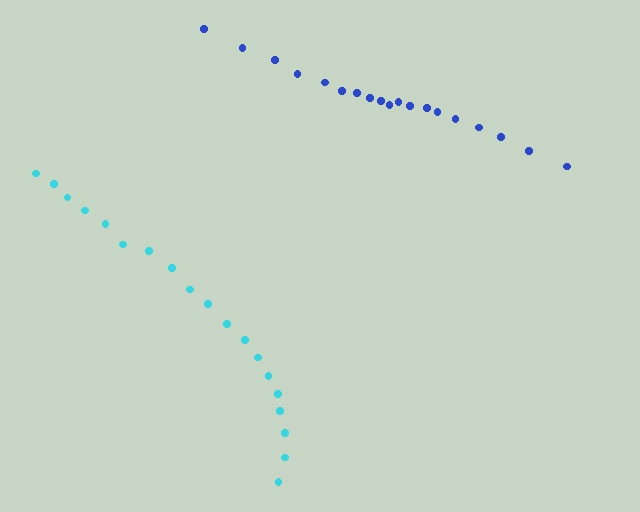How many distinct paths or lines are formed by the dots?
There are 2 distinct paths.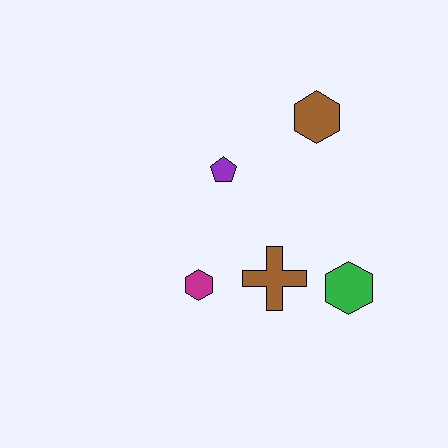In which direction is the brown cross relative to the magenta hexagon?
The brown cross is to the right of the magenta hexagon.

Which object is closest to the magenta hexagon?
The brown cross is closest to the magenta hexagon.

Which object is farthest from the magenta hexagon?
The brown hexagon is farthest from the magenta hexagon.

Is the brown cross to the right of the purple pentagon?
Yes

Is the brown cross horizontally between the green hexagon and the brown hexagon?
No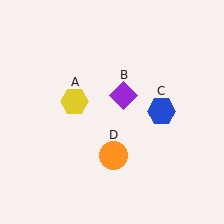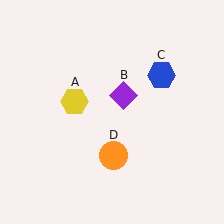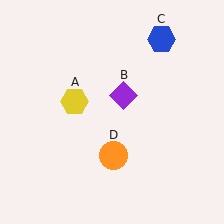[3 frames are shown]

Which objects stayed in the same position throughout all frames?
Yellow hexagon (object A) and purple diamond (object B) and orange circle (object D) remained stationary.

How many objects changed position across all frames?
1 object changed position: blue hexagon (object C).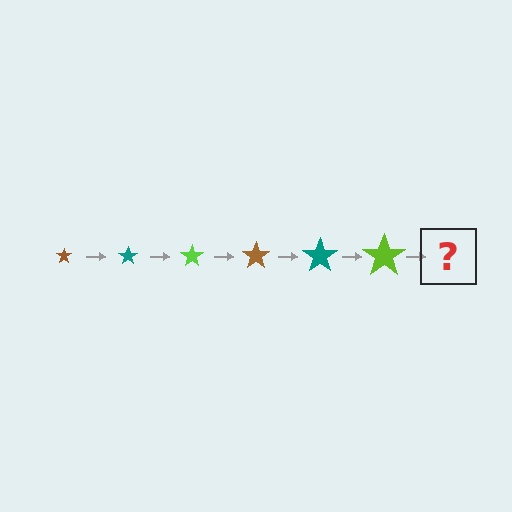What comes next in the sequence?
The next element should be a brown star, larger than the previous one.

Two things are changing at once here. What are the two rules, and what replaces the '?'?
The two rules are that the star grows larger each step and the color cycles through brown, teal, and lime. The '?' should be a brown star, larger than the previous one.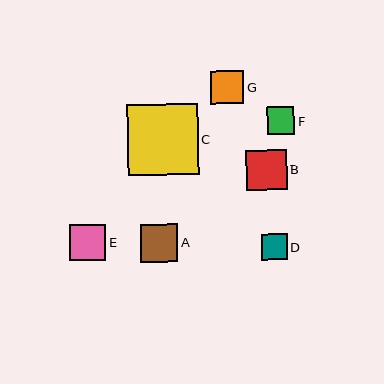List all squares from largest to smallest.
From largest to smallest: C, B, A, E, G, F, D.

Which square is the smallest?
Square D is the smallest with a size of approximately 26 pixels.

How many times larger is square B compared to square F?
Square B is approximately 1.5 times the size of square F.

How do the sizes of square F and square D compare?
Square F and square D are approximately the same size.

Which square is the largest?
Square C is the largest with a size of approximately 70 pixels.